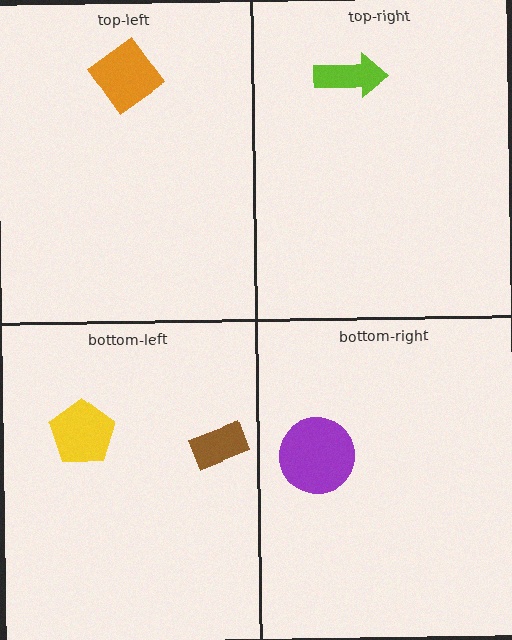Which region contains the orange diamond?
The top-left region.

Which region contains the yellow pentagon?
The bottom-left region.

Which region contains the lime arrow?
The top-right region.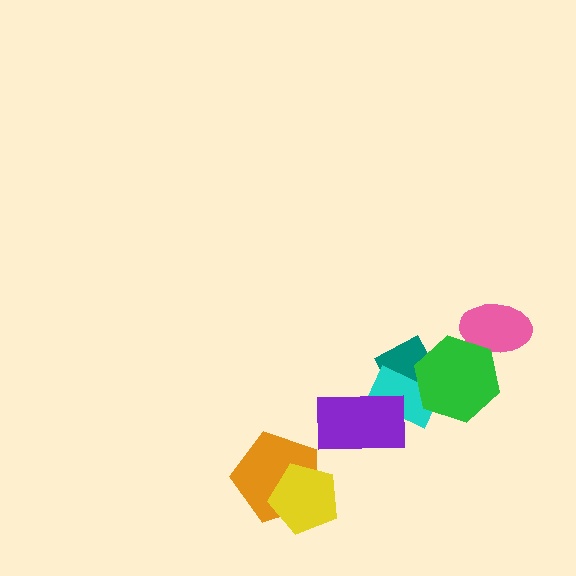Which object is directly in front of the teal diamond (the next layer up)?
The cyan rectangle is directly in front of the teal diamond.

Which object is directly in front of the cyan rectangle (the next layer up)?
The purple rectangle is directly in front of the cyan rectangle.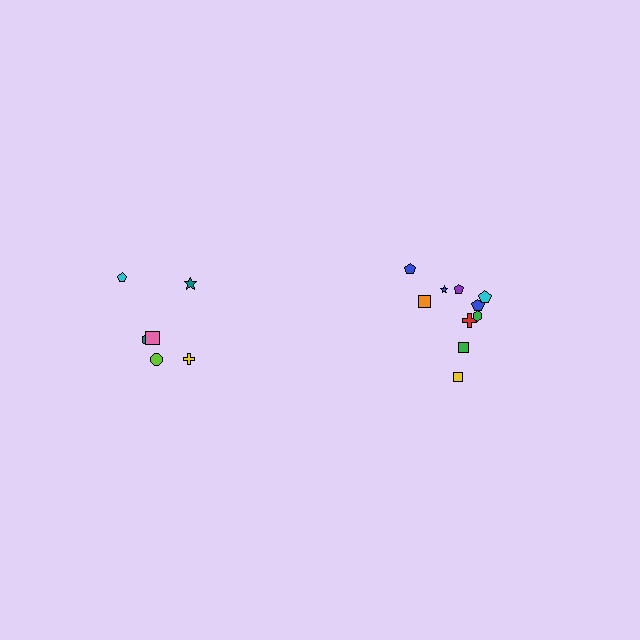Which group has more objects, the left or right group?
The right group.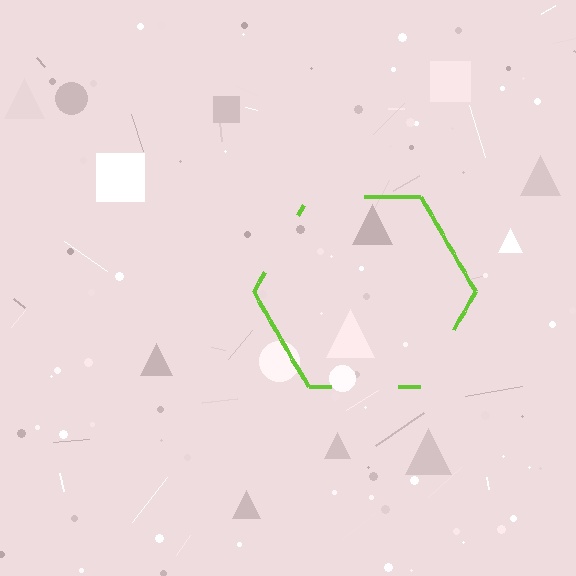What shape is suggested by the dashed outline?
The dashed outline suggests a hexagon.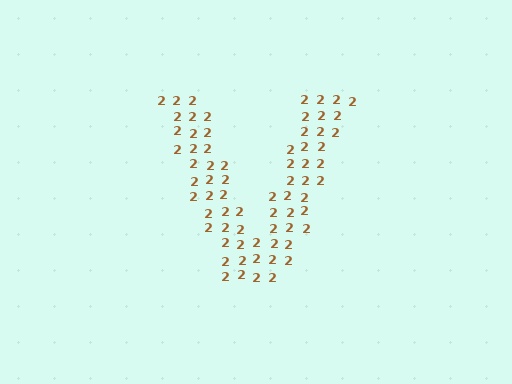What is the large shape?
The large shape is the letter V.